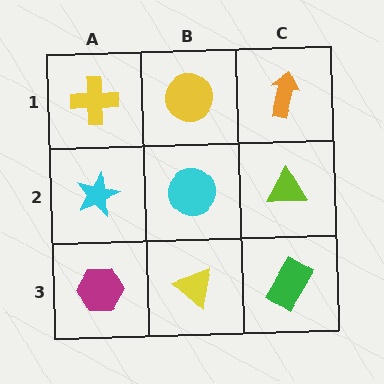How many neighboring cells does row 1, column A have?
2.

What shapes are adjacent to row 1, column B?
A cyan circle (row 2, column B), a yellow cross (row 1, column A), an orange arrow (row 1, column C).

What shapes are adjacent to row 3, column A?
A cyan star (row 2, column A), a yellow triangle (row 3, column B).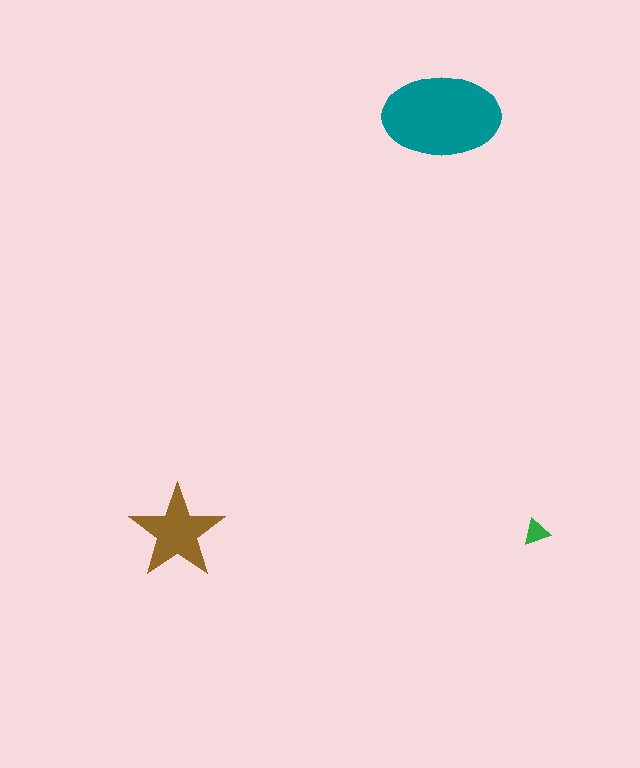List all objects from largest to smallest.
The teal ellipse, the brown star, the green triangle.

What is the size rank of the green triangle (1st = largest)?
3rd.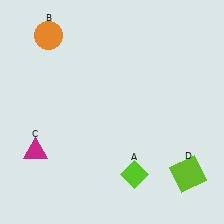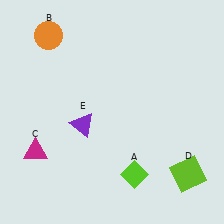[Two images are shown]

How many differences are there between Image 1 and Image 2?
There is 1 difference between the two images.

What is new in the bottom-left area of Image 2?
A purple triangle (E) was added in the bottom-left area of Image 2.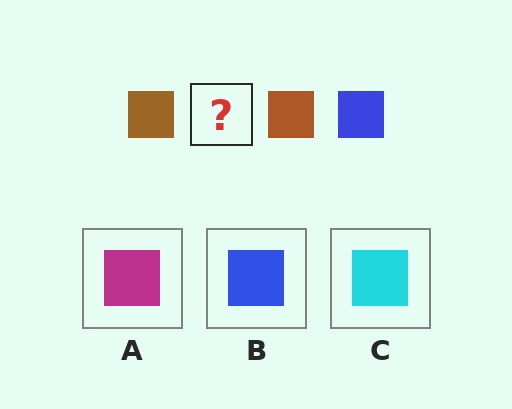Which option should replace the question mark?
Option B.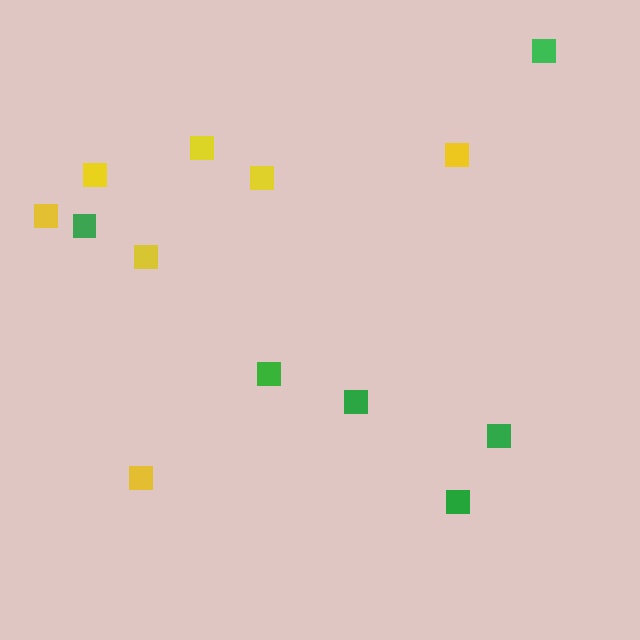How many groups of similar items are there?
There are 2 groups: one group of green squares (6) and one group of yellow squares (7).